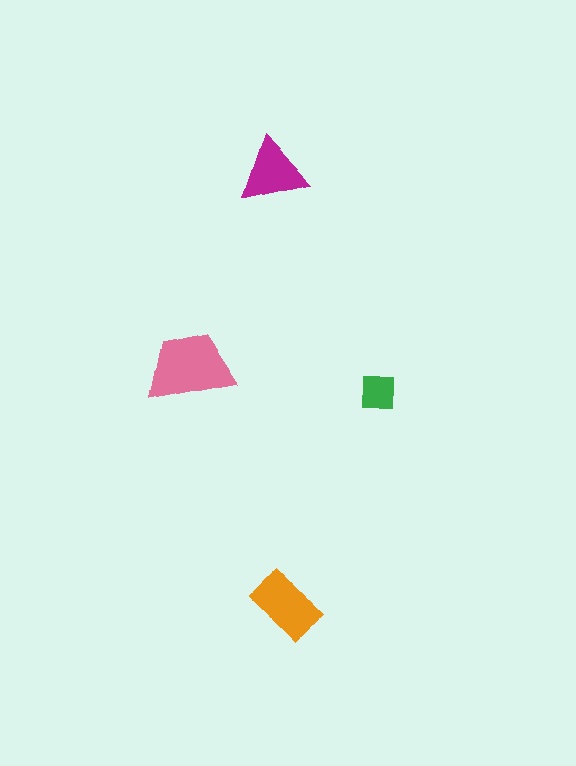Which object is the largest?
The pink trapezoid.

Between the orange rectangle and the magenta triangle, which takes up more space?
The orange rectangle.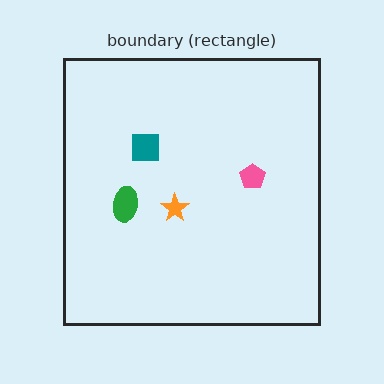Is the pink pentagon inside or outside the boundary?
Inside.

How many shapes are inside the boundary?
4 inside, 0 outside.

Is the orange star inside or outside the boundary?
Inside.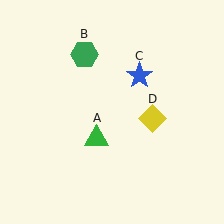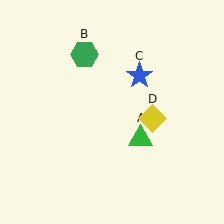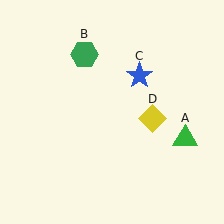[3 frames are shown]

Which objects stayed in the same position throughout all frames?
Green hexagon (object B) and blue star (object C) and yellow diamond (object D) remained stationary.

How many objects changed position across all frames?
1 object changed position: green triangle (object A).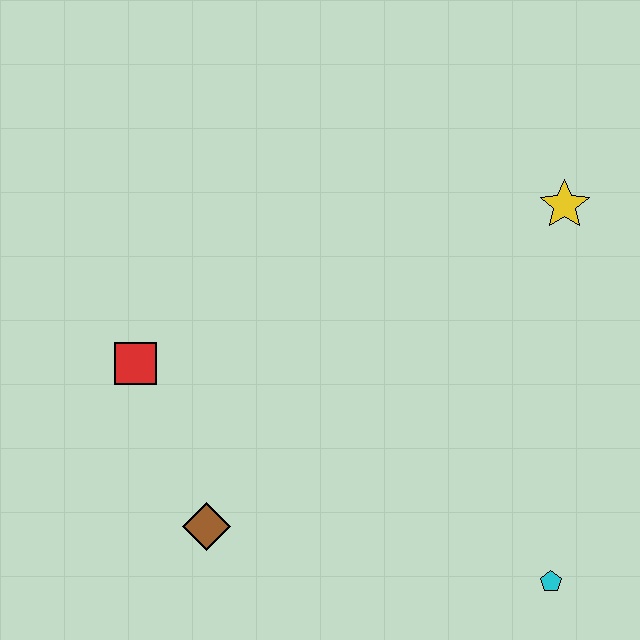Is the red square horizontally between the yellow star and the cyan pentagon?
No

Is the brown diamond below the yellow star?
Yes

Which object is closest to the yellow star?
The cyan pentagon is closest to the yellow star.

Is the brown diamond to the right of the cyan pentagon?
No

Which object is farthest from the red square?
The cyan pentagon is farthest from the red square.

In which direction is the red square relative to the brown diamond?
The red square is above the brown diamond.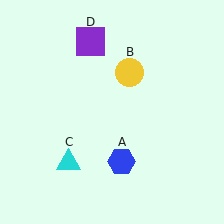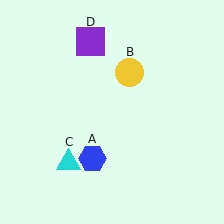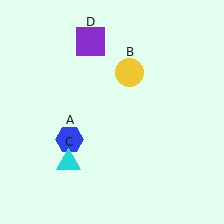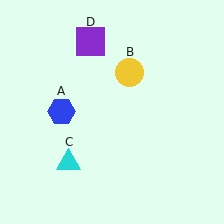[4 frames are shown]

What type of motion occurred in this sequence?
The blue hexagon (object A) rotated clockwise around the center of the scene.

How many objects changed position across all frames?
1 object changed position: blue hexagon (object A).